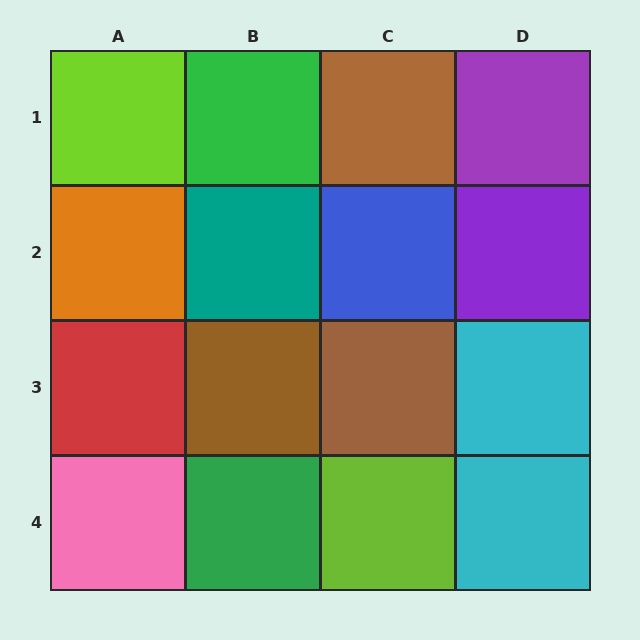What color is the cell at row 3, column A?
Red.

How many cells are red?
1 cell is red.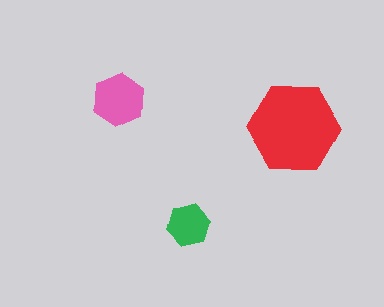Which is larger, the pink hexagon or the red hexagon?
The red one.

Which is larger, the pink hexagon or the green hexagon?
The pink one.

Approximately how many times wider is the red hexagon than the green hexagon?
About 2 times wider.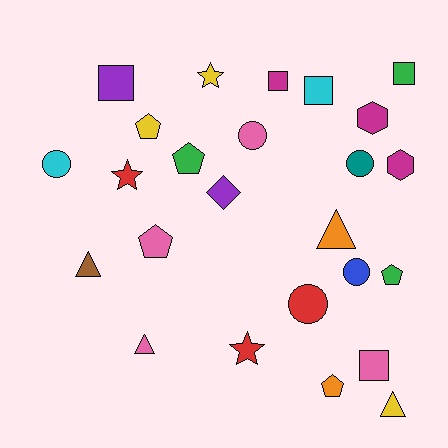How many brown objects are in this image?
There is 1 brown object.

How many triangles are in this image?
There are 4 triangles.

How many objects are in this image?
There are 25 objects.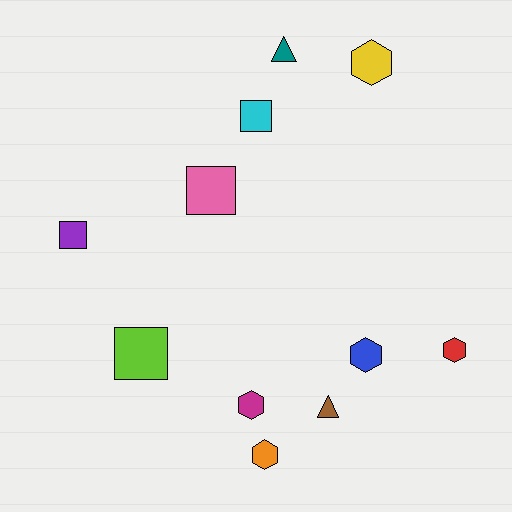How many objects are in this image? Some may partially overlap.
There are 11 objects.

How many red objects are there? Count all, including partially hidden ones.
There is 1 red object.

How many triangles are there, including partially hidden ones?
There are 2 triangles.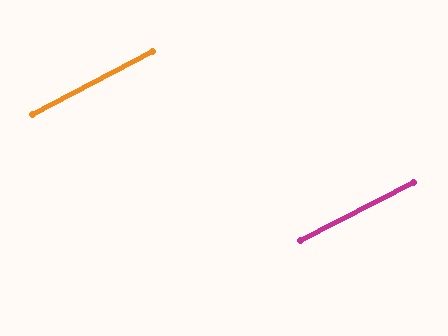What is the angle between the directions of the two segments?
Approximately 1 degree.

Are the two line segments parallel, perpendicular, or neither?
Parallel — their directions differ by only 0.6°.